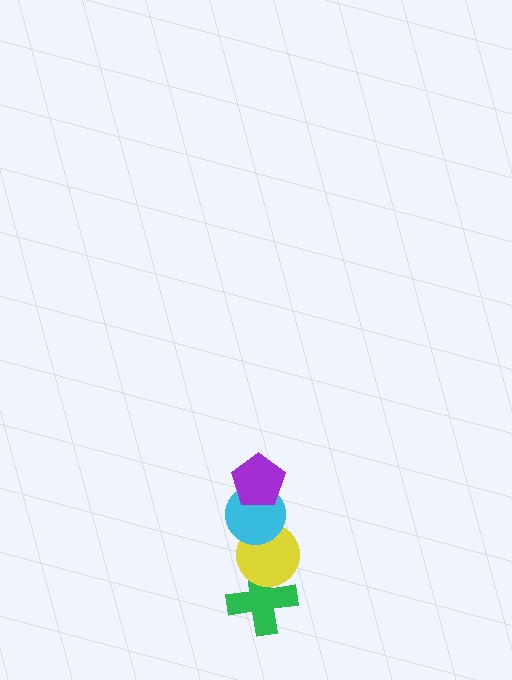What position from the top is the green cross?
The green cross is 4th from the top.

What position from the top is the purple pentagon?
The purple pentagon is 1st from the top.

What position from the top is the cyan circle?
The cyan circle is 2nd from the top.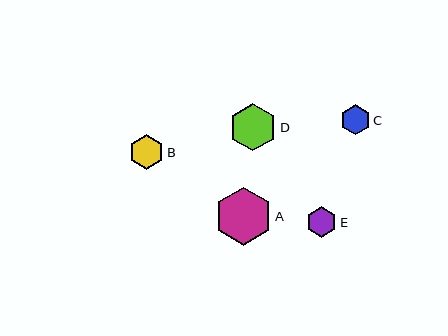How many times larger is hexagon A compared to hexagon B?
Hexagon A is approximately 1.7 times the size of hexagon B.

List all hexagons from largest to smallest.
From largest to smallest: A, D, B, E, C.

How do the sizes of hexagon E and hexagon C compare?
Hexagon E and hexagon C are approximately the same size.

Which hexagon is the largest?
Hexagon A is the largest with a size of approximately 58 pixels.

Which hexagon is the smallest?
Hexagon C is the smallest with a size of approximately 30 pixels.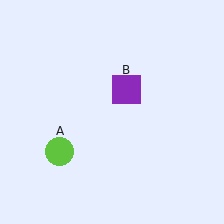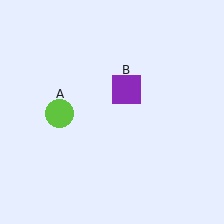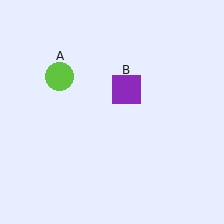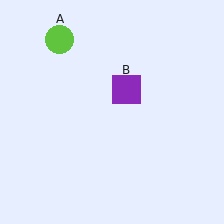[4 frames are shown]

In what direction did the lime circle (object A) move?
The lime circle (object A) moved up.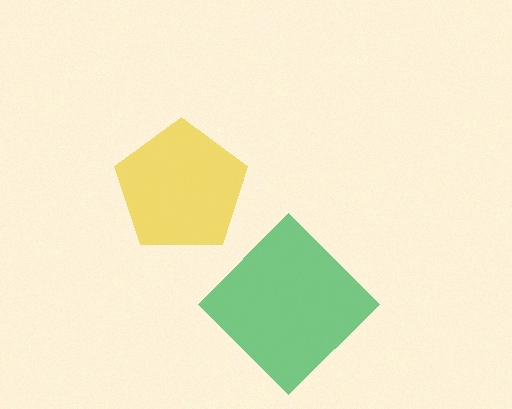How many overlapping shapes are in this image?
There are 2 overlapping shapes in the image.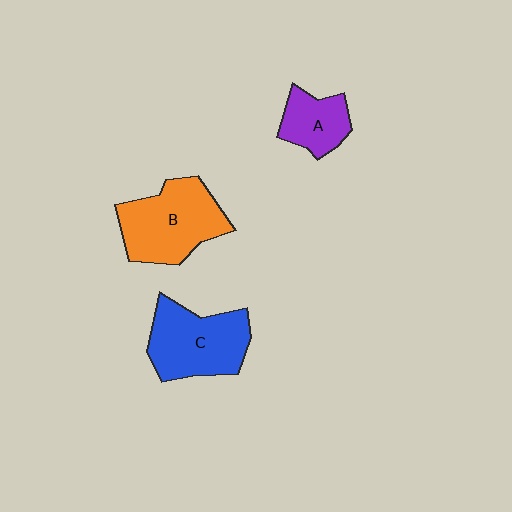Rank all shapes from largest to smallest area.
From largest to smallest: B (orange), C (blue), A (purple).